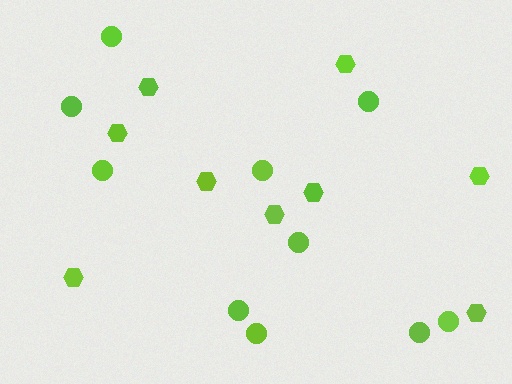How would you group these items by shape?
There are 2 groups: one group of circles (10) and one group of hexagons (9).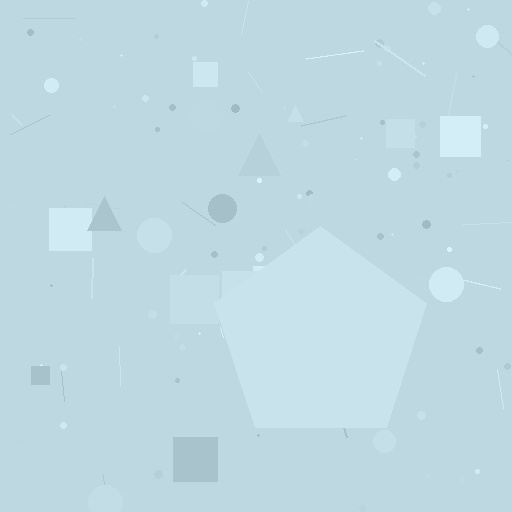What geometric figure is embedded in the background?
A pentagon is embedded in the background.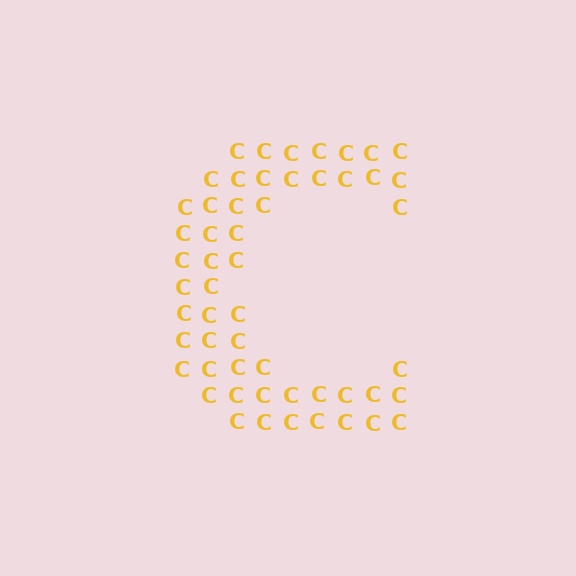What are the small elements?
The small elements are letter C's.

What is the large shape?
The large shape is the letter C.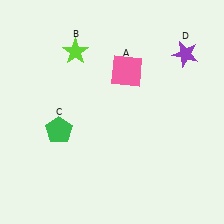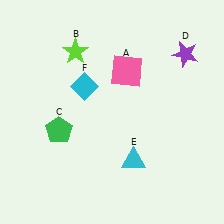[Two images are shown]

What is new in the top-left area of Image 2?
A cyan diamond (F) was added in the top-left area of Image 2.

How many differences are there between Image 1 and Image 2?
There are 2 differences between the two images.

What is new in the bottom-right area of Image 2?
A cyan triangle (E) was added in the bottom-right area of Image 2.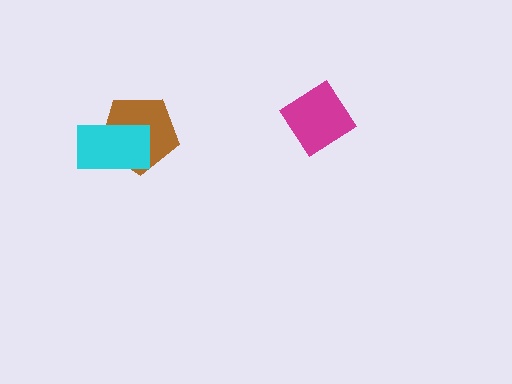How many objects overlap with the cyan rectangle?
1 object overlaps with the cyan rectangle.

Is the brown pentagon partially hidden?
Yes, it is partially covered by another shape.